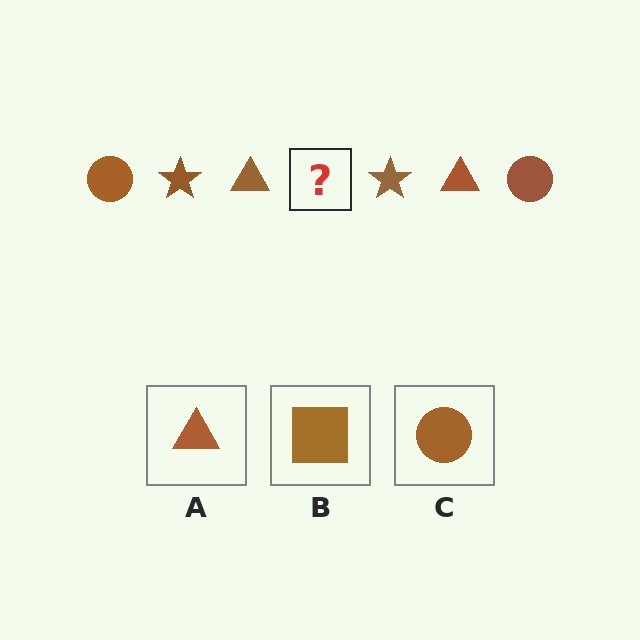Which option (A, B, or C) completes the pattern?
C.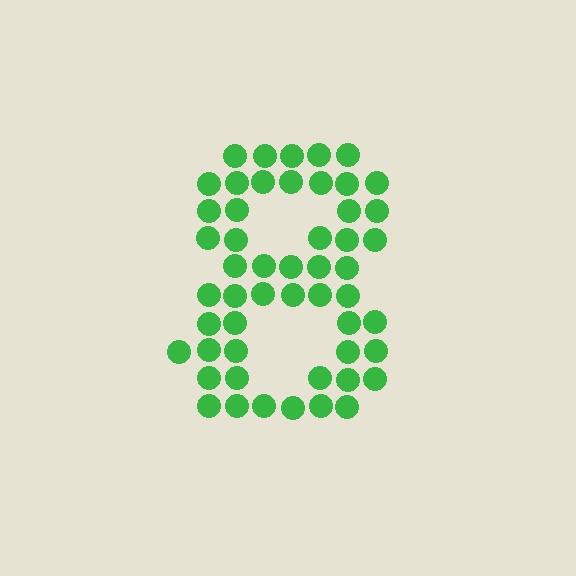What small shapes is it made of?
It is made of small circles.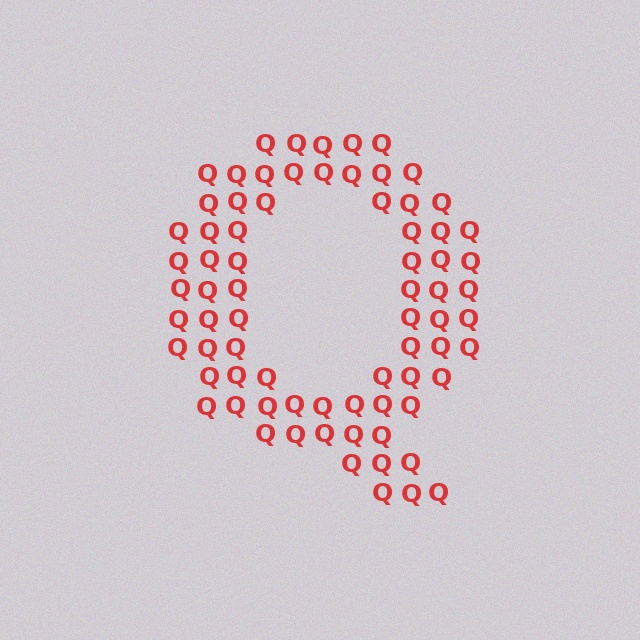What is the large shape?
The large shape is the letter Q.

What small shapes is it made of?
It is made of small letter Q's.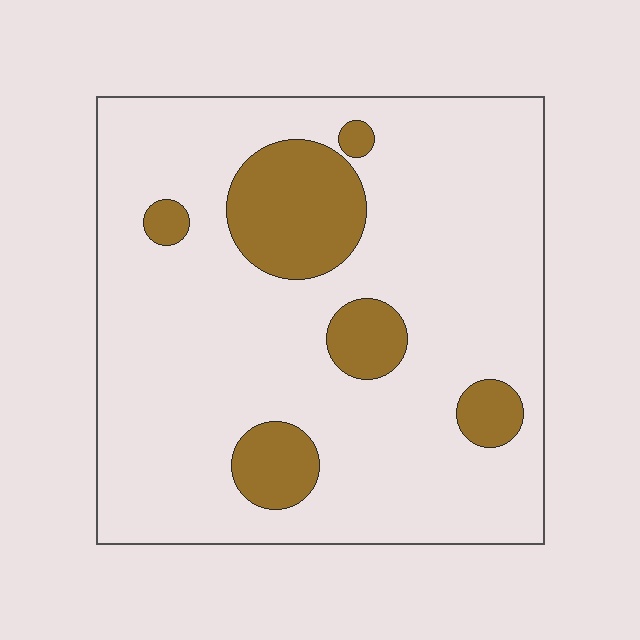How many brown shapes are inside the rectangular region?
6.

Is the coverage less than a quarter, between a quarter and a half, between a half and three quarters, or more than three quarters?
Less than a quarter.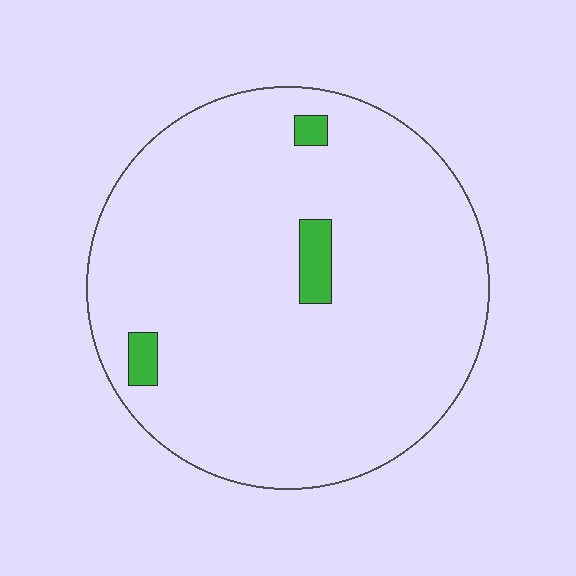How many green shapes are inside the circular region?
3.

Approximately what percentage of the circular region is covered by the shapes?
Approximately 5%.